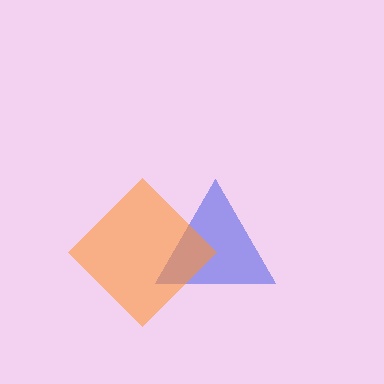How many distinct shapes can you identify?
There are 2 distinct shapes: a blue triangle, an orange diamond.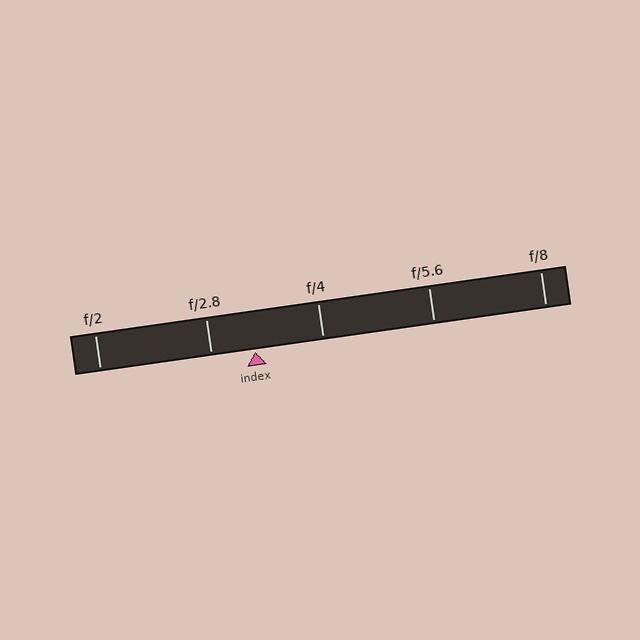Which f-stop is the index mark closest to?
The index mark is closest to f/2.8.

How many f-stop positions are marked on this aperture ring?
There are 5 f-stop positions marked.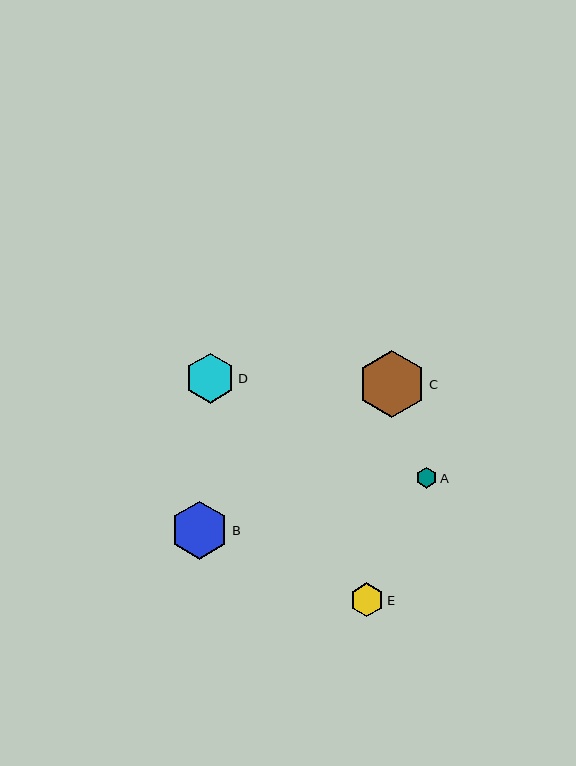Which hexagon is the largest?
Hexagon C is the largest with a size of approximately 67 pixels.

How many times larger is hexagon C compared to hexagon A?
Hexagon C is approximately 3.2 times the size of hexagon A.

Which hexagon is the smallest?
Hexagon A is the smallest with a size of approximately 21 pixels.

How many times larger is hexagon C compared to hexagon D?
Hexagon C is approximately 1.3 times the size of hexagon D.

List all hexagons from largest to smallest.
From largest to smallest: C, B, D, E, A.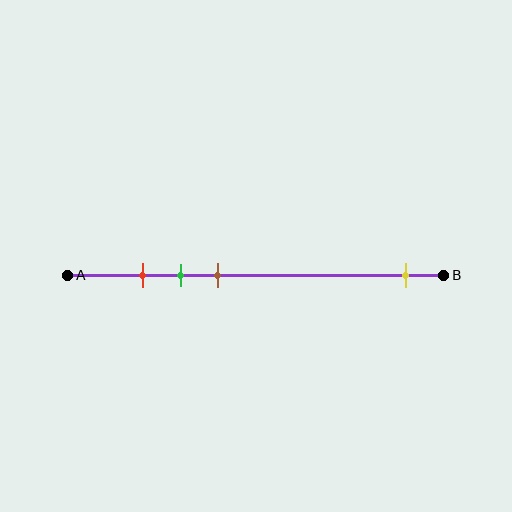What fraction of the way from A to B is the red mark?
The red mark is approximately 20% (0.2) of the way from A to B.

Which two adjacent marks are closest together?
The red and green marks are the closest adjacent pair.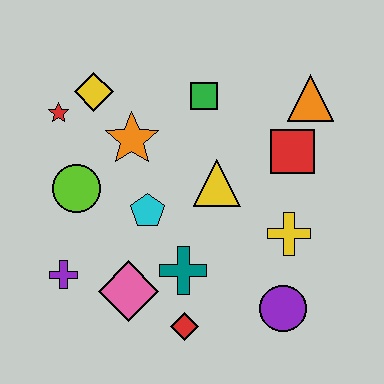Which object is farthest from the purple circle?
The red star is farthest from the purple circle.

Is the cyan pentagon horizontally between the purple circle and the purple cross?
Yes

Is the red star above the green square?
No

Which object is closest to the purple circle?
The yellow cross is closest to the purple circle.